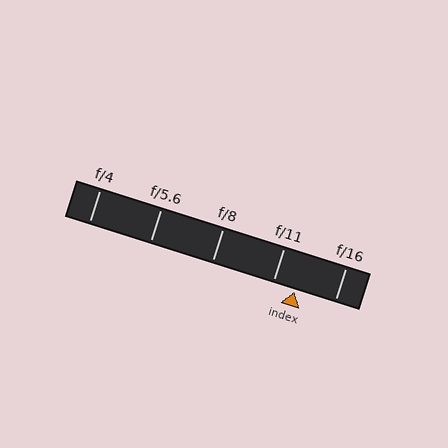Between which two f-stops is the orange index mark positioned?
The index mark is between f/11 and f/16.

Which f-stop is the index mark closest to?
The index mark is closest to f/11.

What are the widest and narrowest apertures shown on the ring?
The widest aperture shown is f/4 and the narrowest is f/16.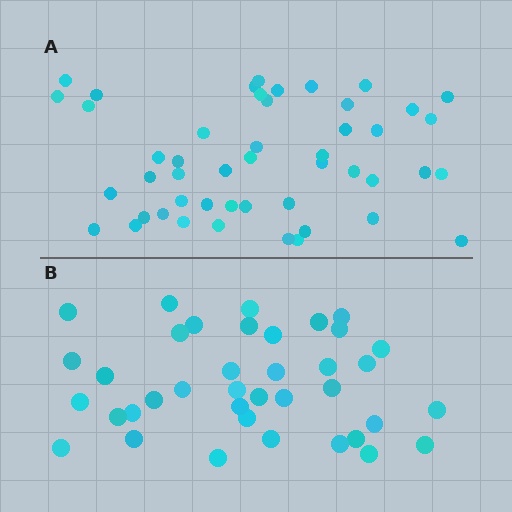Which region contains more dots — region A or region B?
Region A (the top region) has more dots.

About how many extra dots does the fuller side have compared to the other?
Region A has roughly 10 or so more dots than region B.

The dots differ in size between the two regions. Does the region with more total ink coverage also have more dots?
No. Region B has more total ink coverage because its dots are larger, but region A actually contains more individual dots. Total area can be misleading — the number of items is what matters here.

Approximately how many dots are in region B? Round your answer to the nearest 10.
About 40 dots. (The exact count is 38, which rounds to 40.)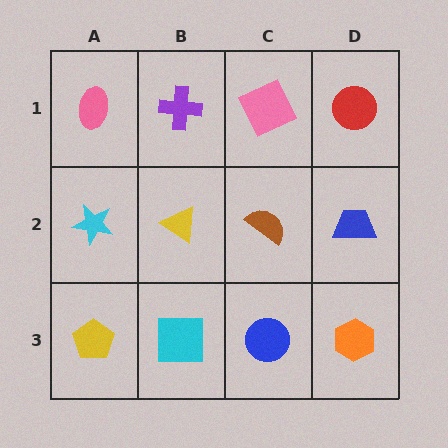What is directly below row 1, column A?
A cyan star.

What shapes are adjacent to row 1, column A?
A cyan star (row 2, column A), a purple cross (row 1, column B).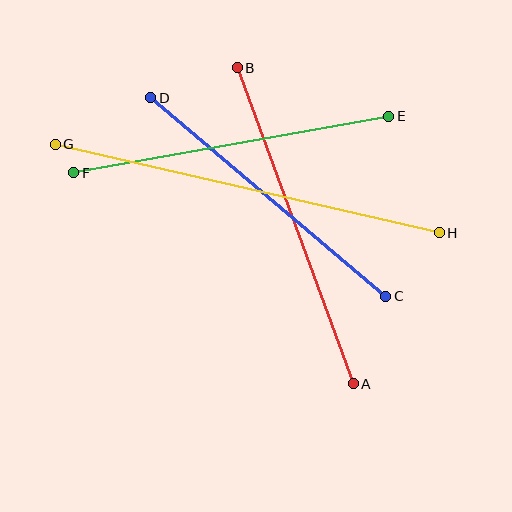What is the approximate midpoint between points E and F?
The midpoint is at approximately (231, 145) pixels.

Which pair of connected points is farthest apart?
Points G and H are farthest apart.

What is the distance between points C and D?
The distance is approximately 308 pixels.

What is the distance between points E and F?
The distance is approximately 320 pixels.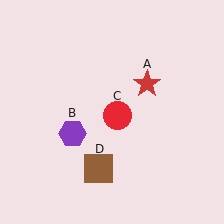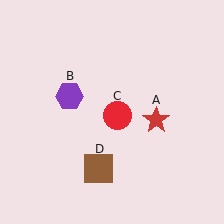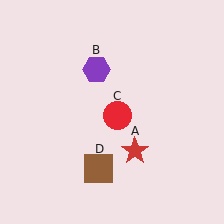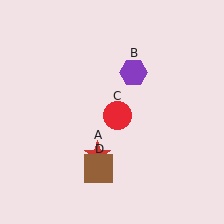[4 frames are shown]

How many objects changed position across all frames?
2 objects changed position: red star (object A), purple hexagon (object B).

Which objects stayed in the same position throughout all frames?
Red circle (object C) and brown square (object D) remained stationary.